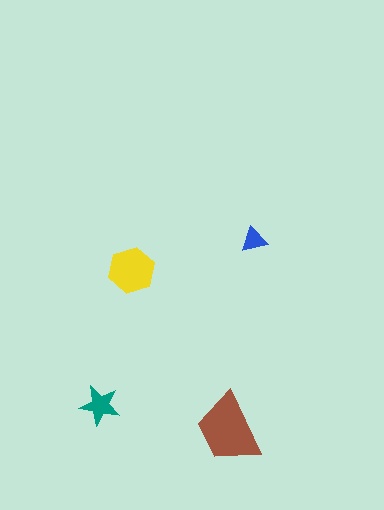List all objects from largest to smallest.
The brown trapezoid, the yellow hexagon, the teal star, the blue triangle.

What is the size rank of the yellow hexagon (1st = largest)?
2nd.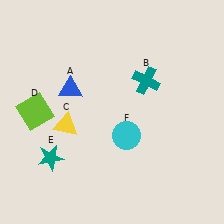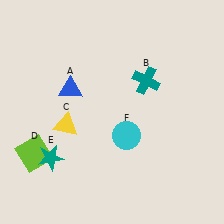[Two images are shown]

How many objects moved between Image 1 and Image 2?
1 object moved between the two images.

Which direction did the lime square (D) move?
The lime square (D) moved down.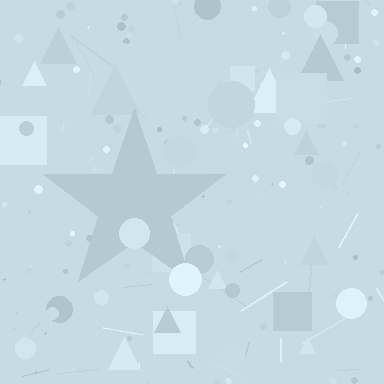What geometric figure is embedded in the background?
A star is embedded in the background.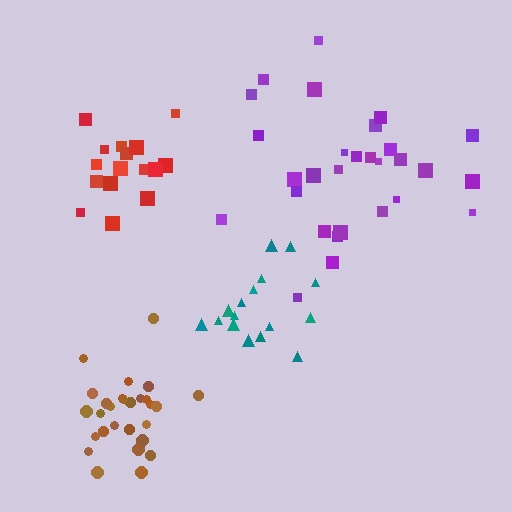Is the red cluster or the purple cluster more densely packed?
Red.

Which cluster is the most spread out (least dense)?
Purple.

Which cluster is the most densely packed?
Brown.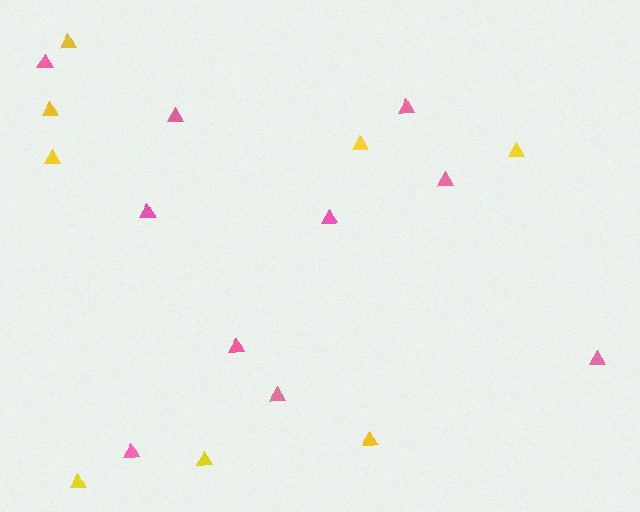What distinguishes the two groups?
There are 2 groups: one group of yellow triangles (8) and one group of pink triangles (10).